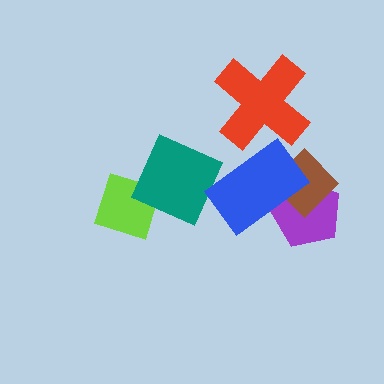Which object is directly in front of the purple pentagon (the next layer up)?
The brown diamond is directly in front of the purple pentagon.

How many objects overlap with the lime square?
1 object overlaps with the lime square.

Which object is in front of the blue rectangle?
The red cross is in front of the blue rectangle.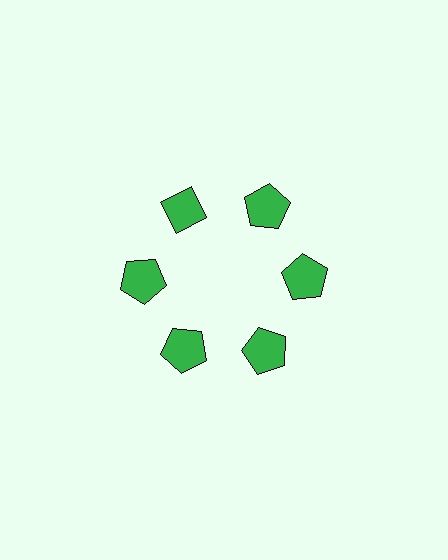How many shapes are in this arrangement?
There are 6 shapes arranged in a ring pattern.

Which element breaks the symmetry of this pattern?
The green diamond at roughly the 11 o'clock position breaks the symmetry. All other shapes are green pentagons.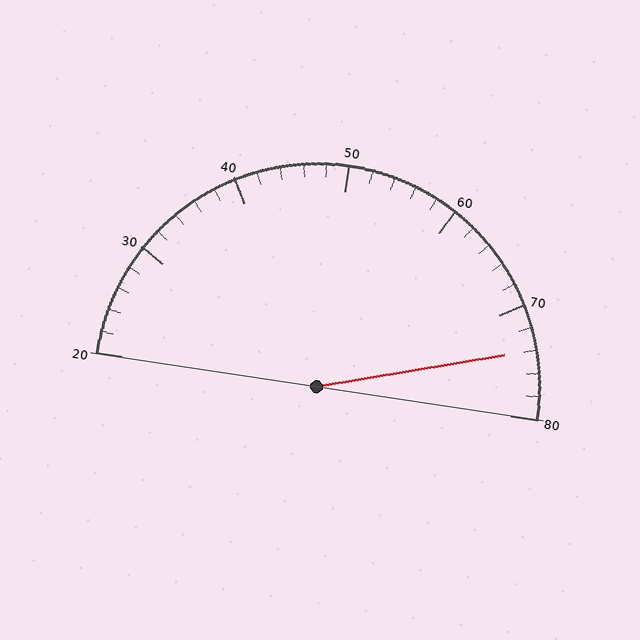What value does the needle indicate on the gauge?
The needle indicates approximately 74.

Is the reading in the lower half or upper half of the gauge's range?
The reading is in the upper half of the range (20 to 80).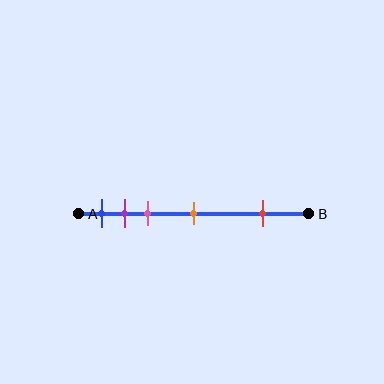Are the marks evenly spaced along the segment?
No, the marks are not evenly spaced.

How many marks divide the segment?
There are 5 marks dividing the segment.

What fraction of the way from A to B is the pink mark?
The pink mark is approximately 30% (0.3) of the way from A to B.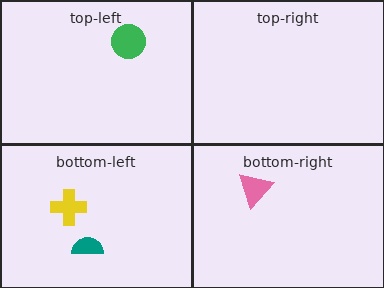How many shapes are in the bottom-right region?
1.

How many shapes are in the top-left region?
1.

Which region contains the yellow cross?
The bottom-left region.